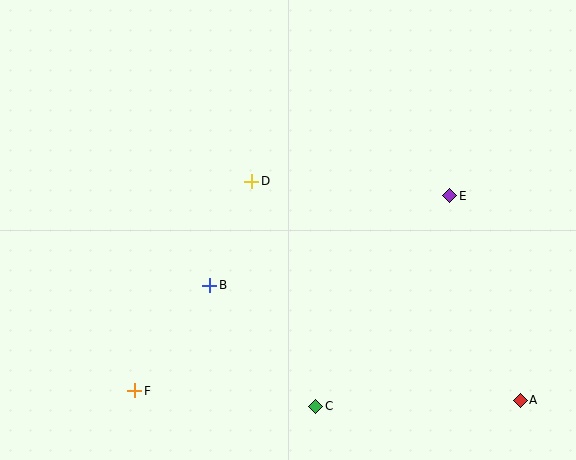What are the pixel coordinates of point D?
Point D is at (252, 181).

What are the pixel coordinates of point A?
Point A is at (520, 400).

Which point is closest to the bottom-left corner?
Point F is closest to the bottom-left corner.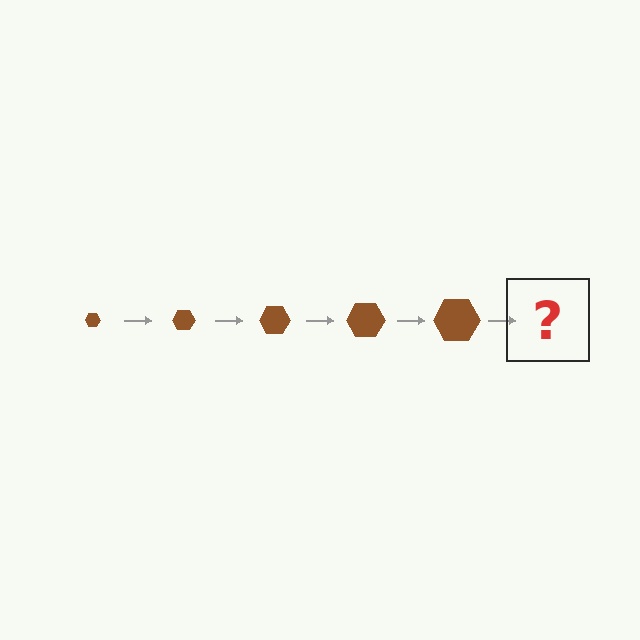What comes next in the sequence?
The next element should be a brown hexagon, larger than the previous one.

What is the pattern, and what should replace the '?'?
The pattern is that the hexagon gets progressively larger each step. The '?' should be a brown hexagon, larger than the previous one.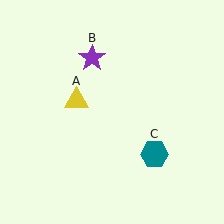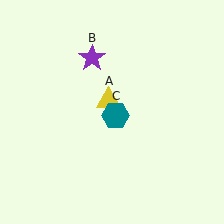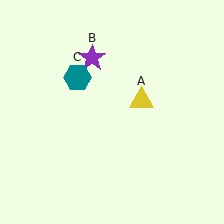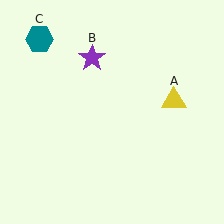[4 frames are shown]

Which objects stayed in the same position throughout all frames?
Purple star (object B) remained stationary.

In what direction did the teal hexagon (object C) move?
The teal hexagon (object C) moved up and to the left.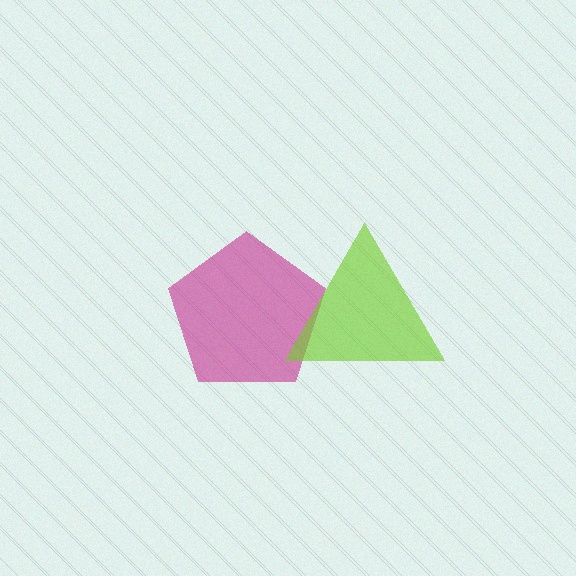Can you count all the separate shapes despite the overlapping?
Yes, there are 2 separate shapes.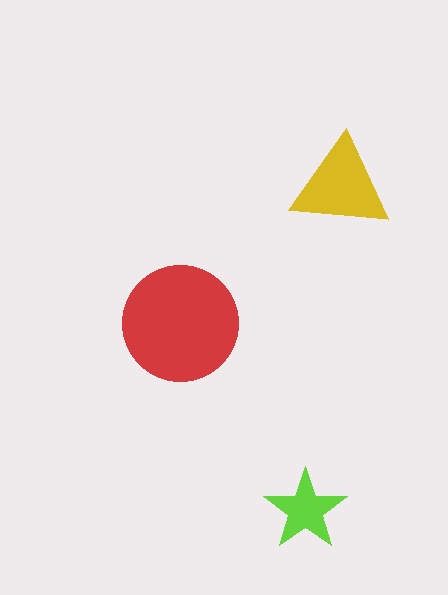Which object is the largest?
The red circle.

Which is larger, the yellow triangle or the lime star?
The yellow triangle.